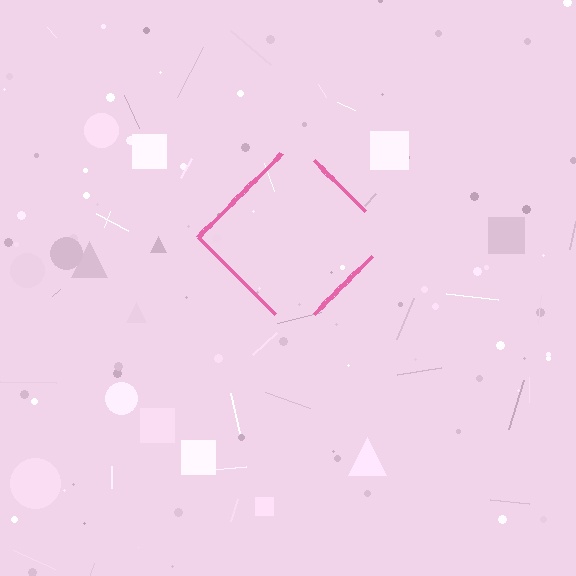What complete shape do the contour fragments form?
The contour fragments form a diamond.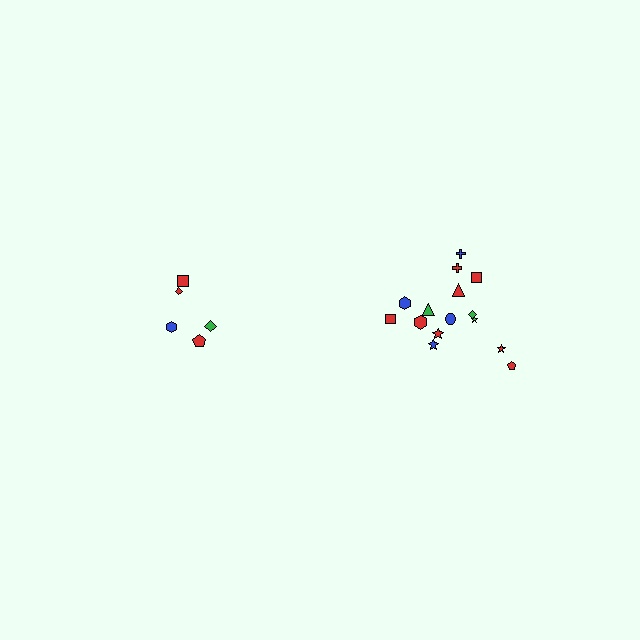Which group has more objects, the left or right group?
The right group.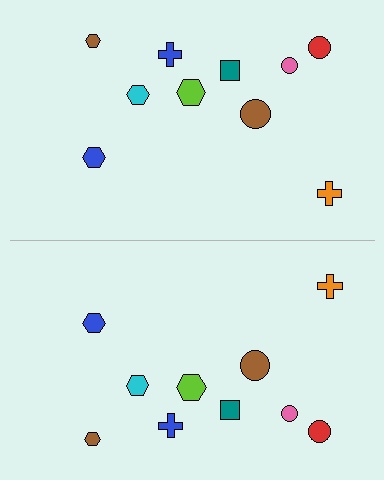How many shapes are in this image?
There are 20 shapes in this image.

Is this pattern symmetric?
Yes, this pattern has bilateral (reflection) symmetry.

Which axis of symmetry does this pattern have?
The pattern has a horizontal axis of symmetry running through the center of the image.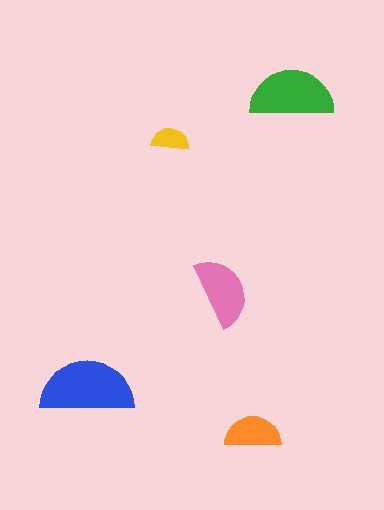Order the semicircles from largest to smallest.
the blue one, the green one, the pink one, the orange one, the yellow one.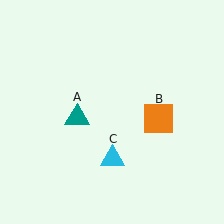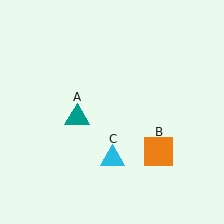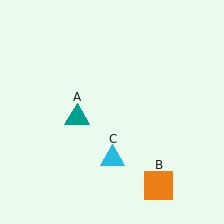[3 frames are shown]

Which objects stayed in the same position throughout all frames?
Teal triangle (object A) and cyan triangle (object C) remained stationary.